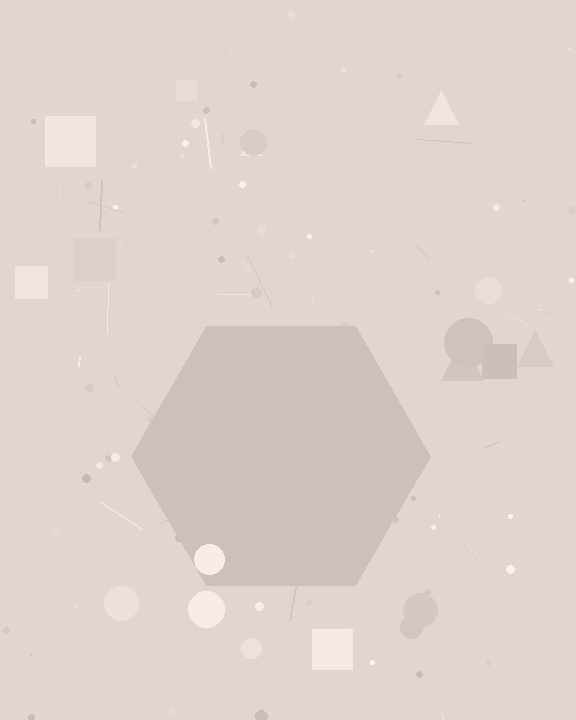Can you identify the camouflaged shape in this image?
The camouflaged shape is a hexagon.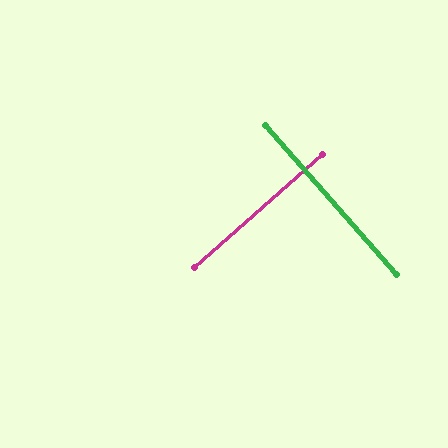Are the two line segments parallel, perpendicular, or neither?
Perpendicular — they meet at approximately 90°.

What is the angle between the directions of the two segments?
Approximately 90 degrees.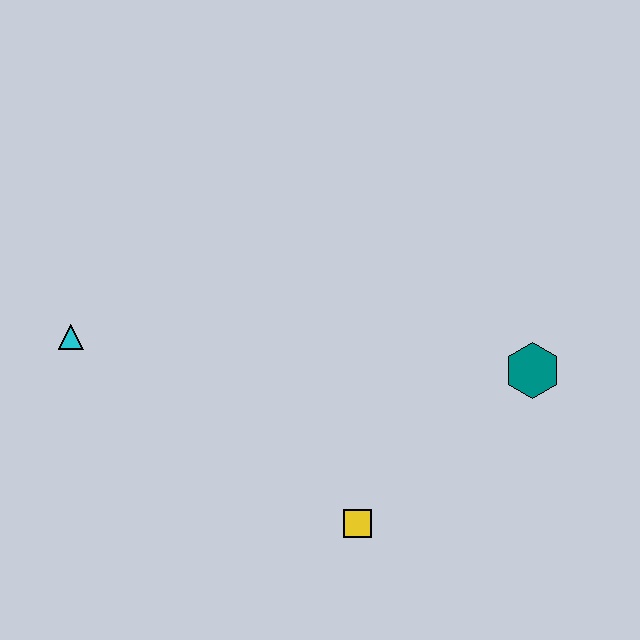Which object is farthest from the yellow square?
The cyan triangle is farthest from the yellow square.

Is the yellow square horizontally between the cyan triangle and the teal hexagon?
Yes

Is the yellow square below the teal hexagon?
Yes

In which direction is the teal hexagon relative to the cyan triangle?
The teal hexagon is to the right of the cyan triangle.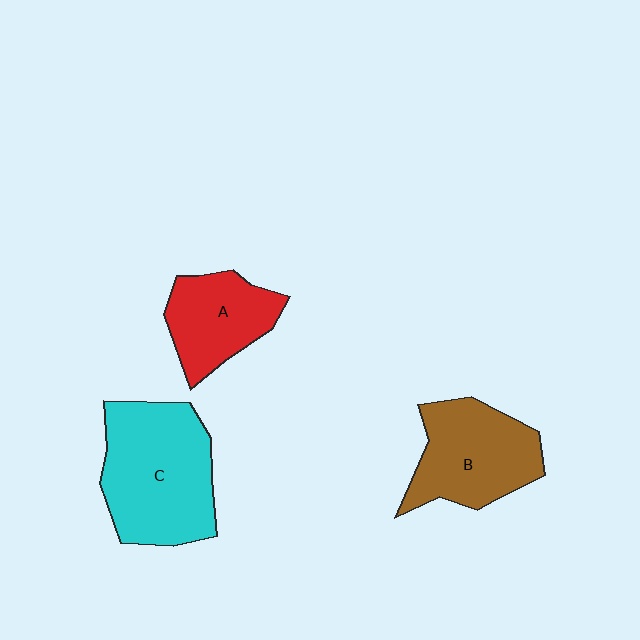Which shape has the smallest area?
Shape A (red).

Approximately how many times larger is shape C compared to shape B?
Approximately 1.3 times.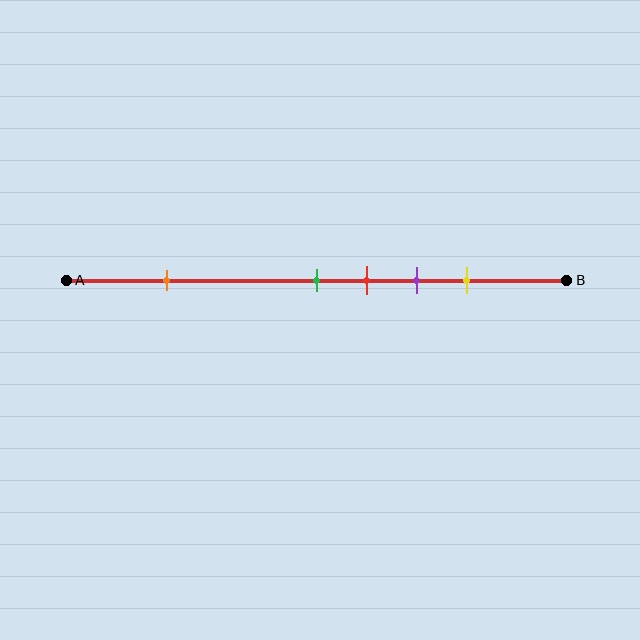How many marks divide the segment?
There are 5 marks dividing the segment.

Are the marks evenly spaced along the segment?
No, the marks are not evenly spaced.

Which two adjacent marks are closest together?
The green and red marks are the closest adjacent pair.